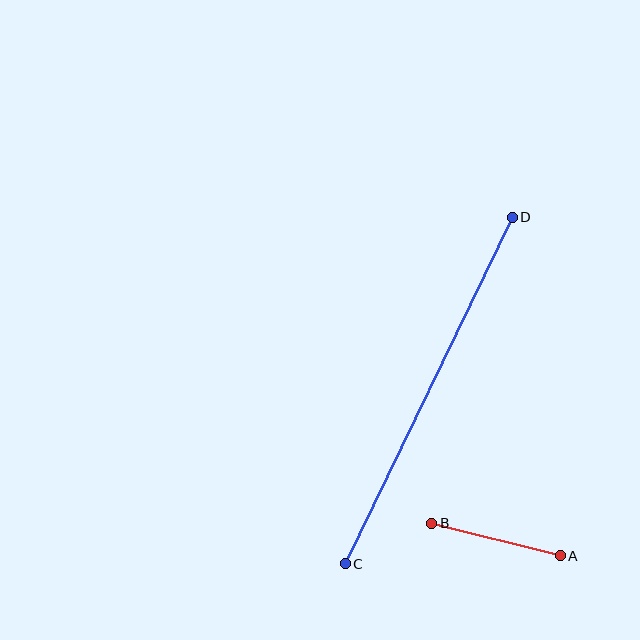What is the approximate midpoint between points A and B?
The midpoint is at approximately (496, 540) pixels.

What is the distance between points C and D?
The distance is approximately 385 pixels.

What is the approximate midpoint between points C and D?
The midpoint is at approximately (429, 390) pixels.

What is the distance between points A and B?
The distance is approximately 133 pixels.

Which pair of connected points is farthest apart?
Points C and D are farthest apart.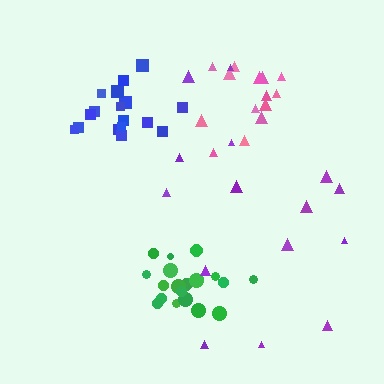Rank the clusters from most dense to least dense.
green, pink, blue, purple.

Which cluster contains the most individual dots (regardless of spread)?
Green (20).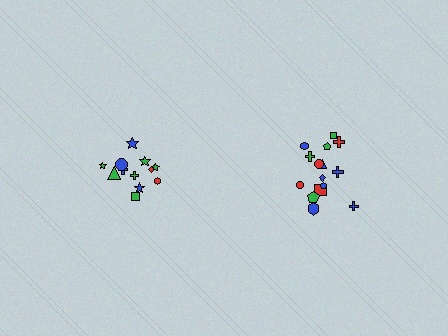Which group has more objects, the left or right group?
The right group.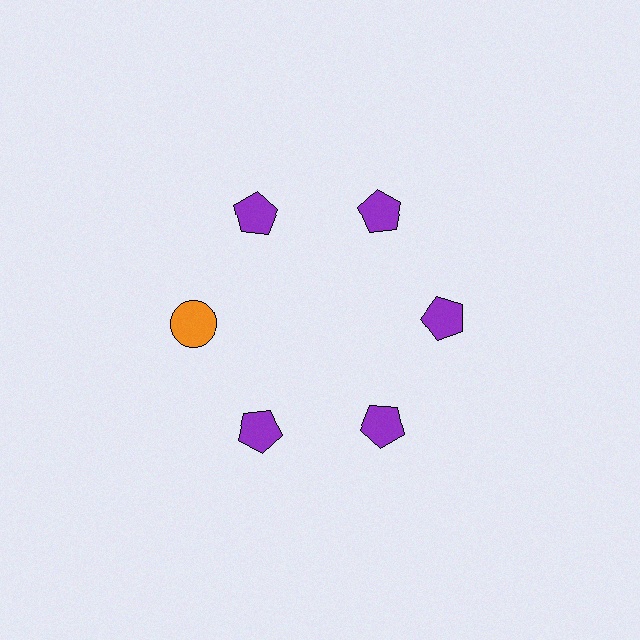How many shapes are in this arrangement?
There are 6 shapes arranged in a ring pattern.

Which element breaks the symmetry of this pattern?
The orange circle at roughly the 9 o'clock position breaks the symmetry. All other shapes are purple pentagons.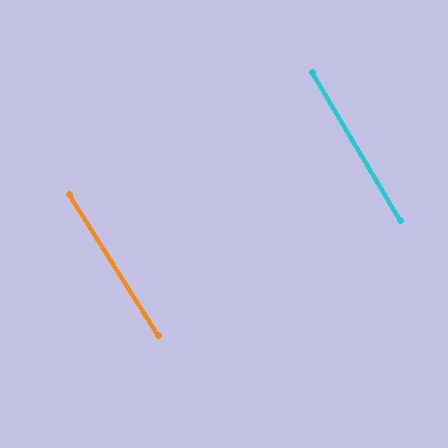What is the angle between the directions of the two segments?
Approximately 2 degrees.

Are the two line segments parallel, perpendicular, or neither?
Parallel — their directions differ by only 1.6°.